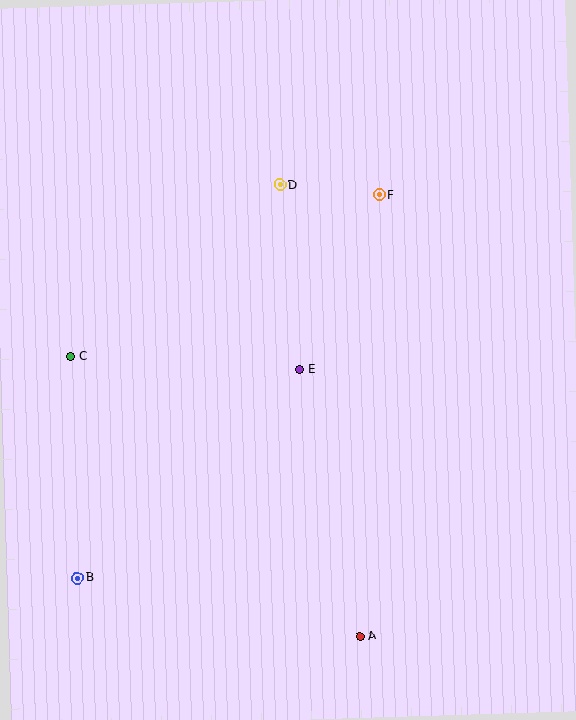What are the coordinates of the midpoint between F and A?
The midpoint between F and A is at (370, 416).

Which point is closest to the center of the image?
Point E at (300, 369) is closest to the center.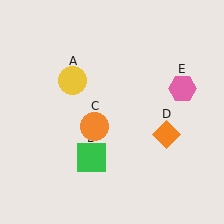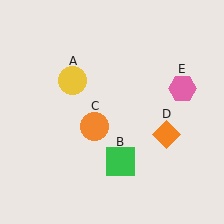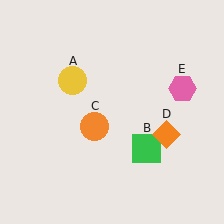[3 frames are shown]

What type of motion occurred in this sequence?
The green square (object B) rotated counterclockwise around the center of the scene.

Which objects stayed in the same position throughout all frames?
Yellow circle (object A) and orange circle (object C) and orange diamond (object D) and pink hexagon (object E) remained stationary.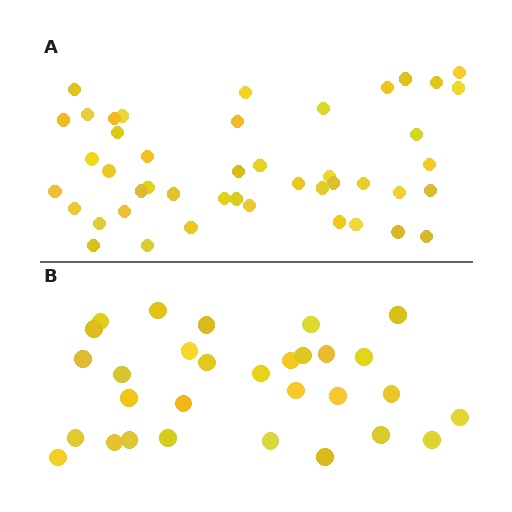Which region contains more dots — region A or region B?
Region A (the top region) has more dots.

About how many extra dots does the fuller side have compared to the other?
Region A has approximately 15 more dots than region B.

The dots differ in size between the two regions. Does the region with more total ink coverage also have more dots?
No. Region B has more total ink coverage because its dots are larger, but region A actually contains more individual dots. Total area can be misleading — the number of items is what matters here.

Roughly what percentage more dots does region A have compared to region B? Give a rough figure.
About 50% more.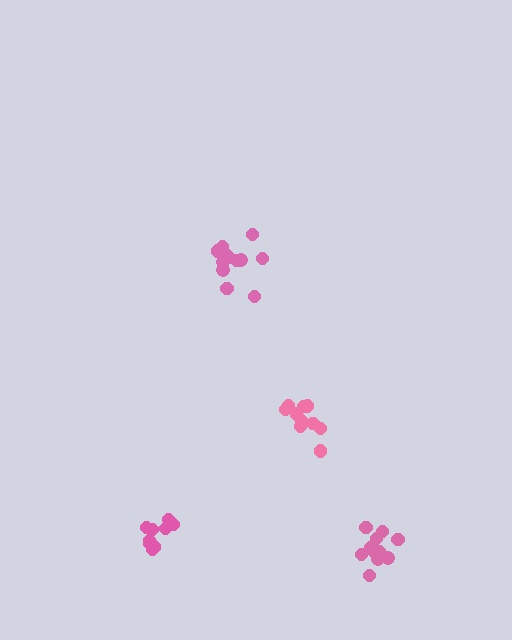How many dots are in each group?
Group 1: 12 dots, Group 2: 9 dots, Group 3: 10 dots, Group 4: 11 dots (42 total).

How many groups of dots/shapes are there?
There are 4 groups.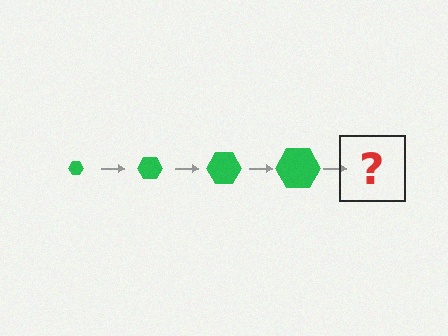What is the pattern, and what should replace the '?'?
The pattern is that the hexagon gets progressively larger each step. The '?' should be a green hexagon, larger than the previous one.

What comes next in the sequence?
The next element should be a green hexagon, larger than the previous one.